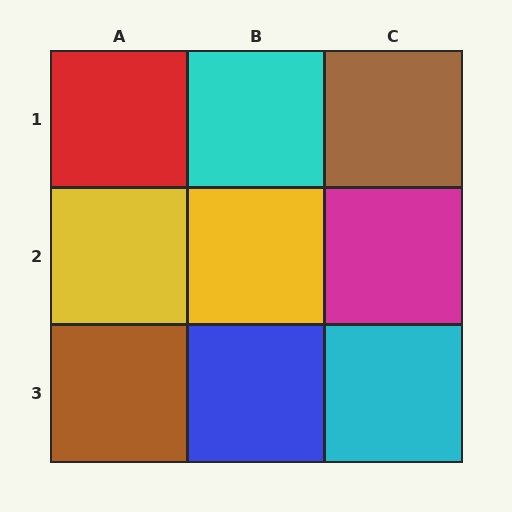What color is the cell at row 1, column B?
Cyan.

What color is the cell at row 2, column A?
Yellow.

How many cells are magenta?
1 cell is magenta.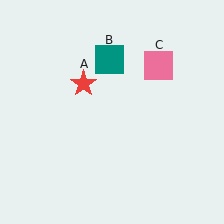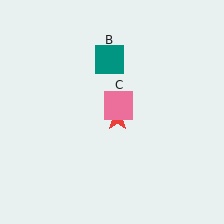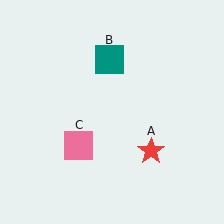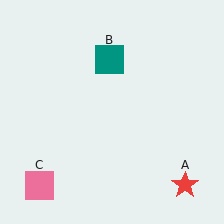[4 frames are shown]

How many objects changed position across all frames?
2 objects changed position: red star (object A), pink square (object C).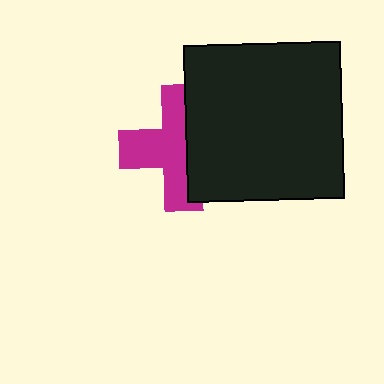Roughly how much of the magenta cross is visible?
About half of it is visible (roughly 57%).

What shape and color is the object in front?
The object in front is a black square.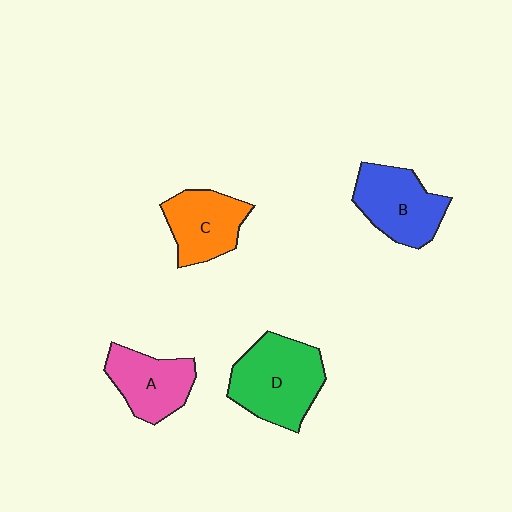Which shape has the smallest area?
Shape A (pink).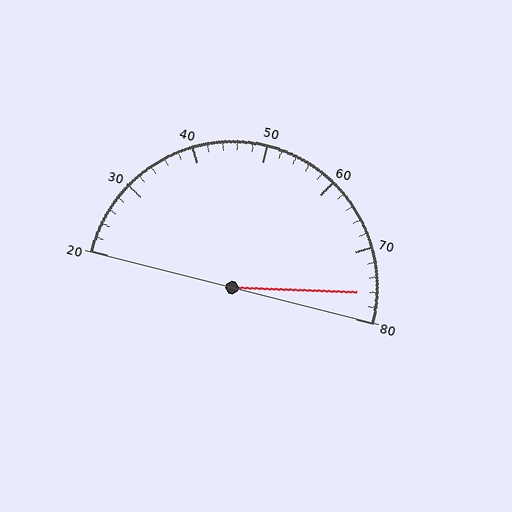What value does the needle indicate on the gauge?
The needle indicates approximately 76.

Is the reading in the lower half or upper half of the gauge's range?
The reading is in the upper half of the range (20 to 80).